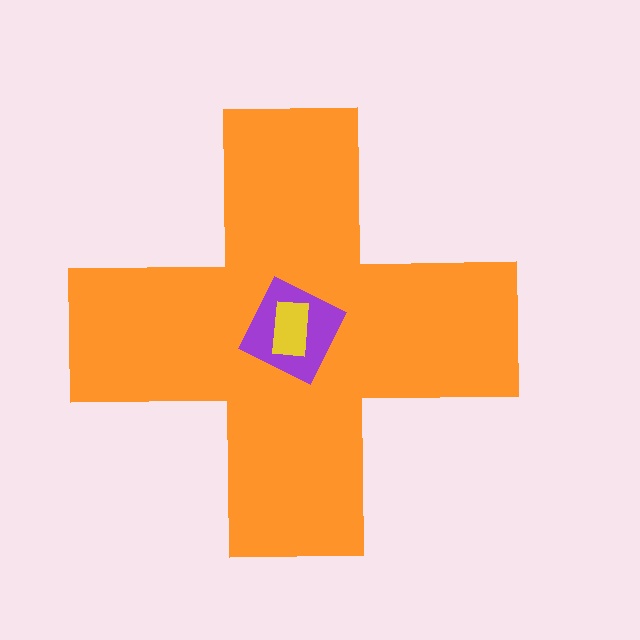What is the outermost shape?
The orange cross.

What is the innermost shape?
The yellow rectangle.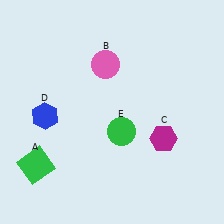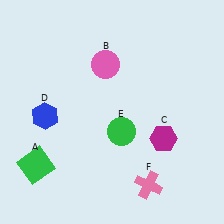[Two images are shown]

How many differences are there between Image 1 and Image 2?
There is 1 difference between the two images.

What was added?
A pink cross (F) was added in Image 2.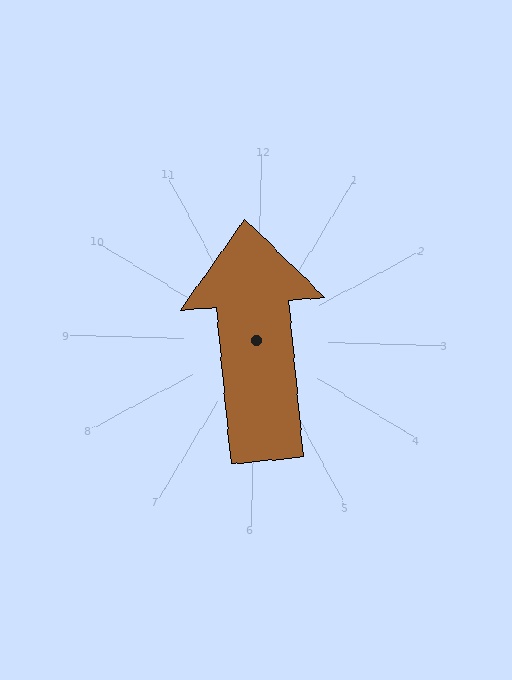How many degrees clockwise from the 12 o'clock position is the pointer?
Approximately 353 degrees.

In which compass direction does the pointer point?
North.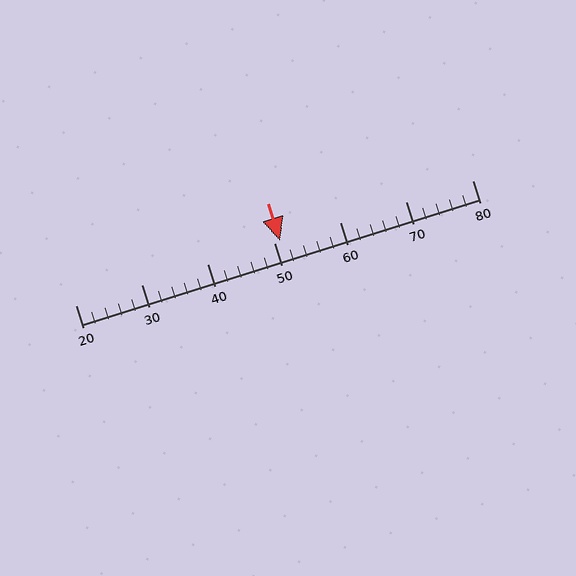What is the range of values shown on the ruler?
The ruler shows values from 20 to 80.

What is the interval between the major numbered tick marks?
The major tick marks are spaced 10 units apart.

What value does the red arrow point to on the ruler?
The red arrow points to approximately 51.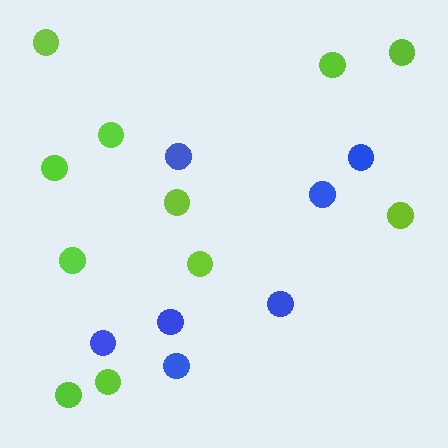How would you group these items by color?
There are 2 groups: one group of lime circles (11) and one group of blue circles (7).